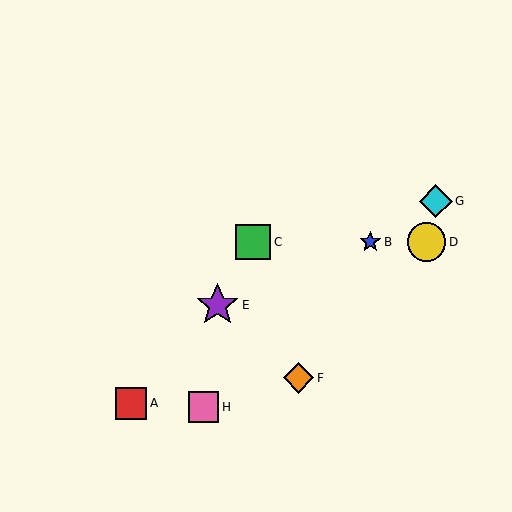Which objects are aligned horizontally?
Objects B, C, D are aligned horizontally.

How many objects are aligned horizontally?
3 objects (B, C, D) are aligned horizontally.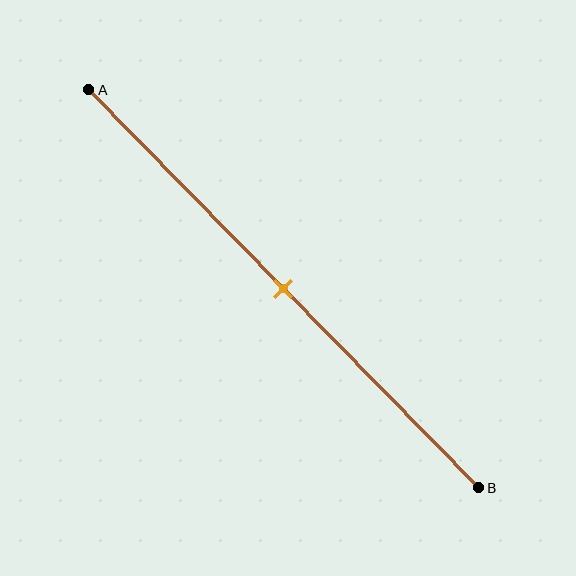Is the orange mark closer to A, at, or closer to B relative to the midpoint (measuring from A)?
The orange mark is approximately at the midpoint of segment AB.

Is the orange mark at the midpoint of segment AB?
Yes, the mark is approximately at the midpoint.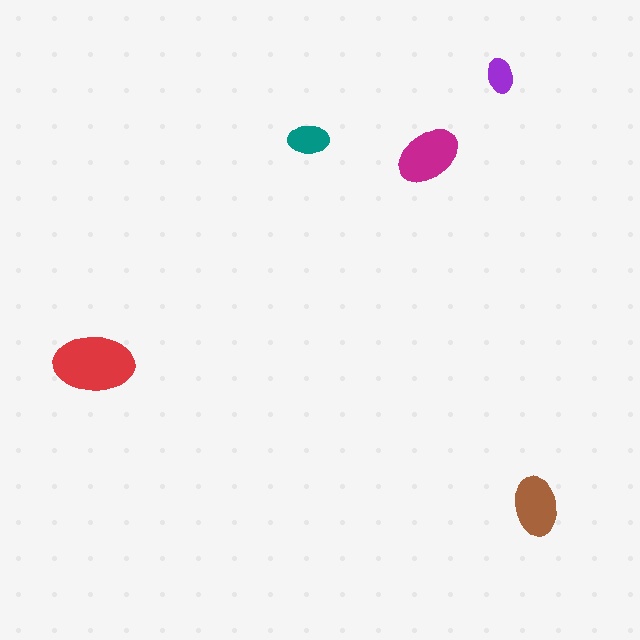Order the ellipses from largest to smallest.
the red one, the magenta one, the brown one, the teal one, the purple one.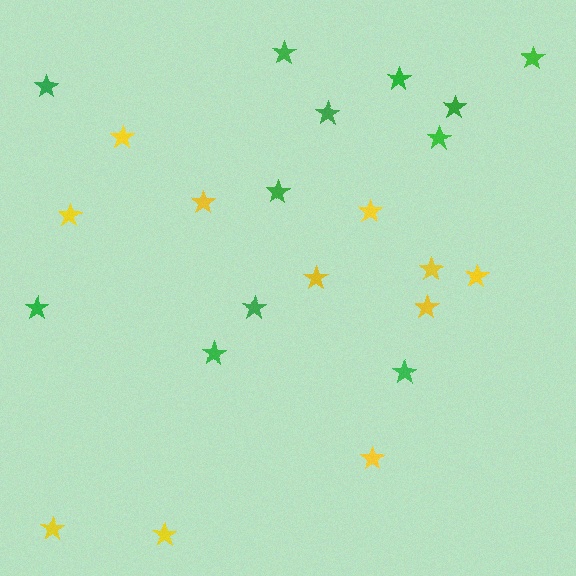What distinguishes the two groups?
There are 2 groups: one group of green stars (12) and one group of yellow stars (11).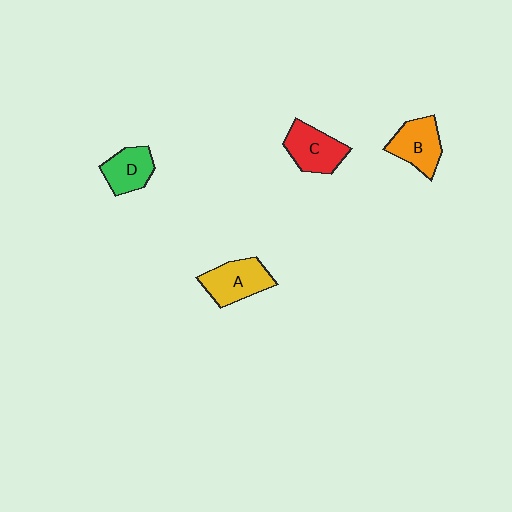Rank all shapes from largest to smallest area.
From largest to smallest: A (yellow), C (red), B (orange), D (green).